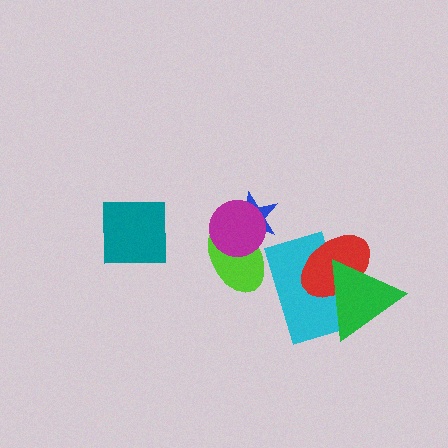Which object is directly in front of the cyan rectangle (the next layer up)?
The red ellipse is directly in front of the cyan rectangle.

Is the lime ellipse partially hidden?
Yes, it is partially covered by another shape.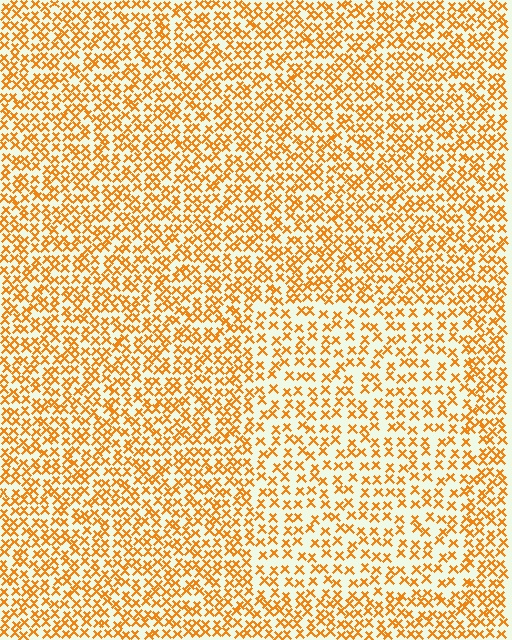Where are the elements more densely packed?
The elements are more densely packed outside the rectangle boundary.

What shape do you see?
I see a rectangle.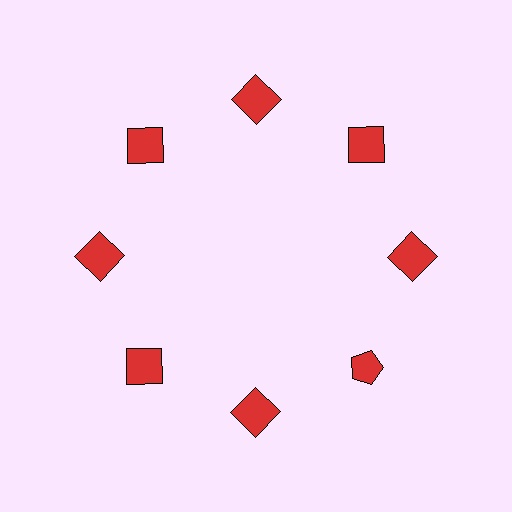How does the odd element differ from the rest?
It has a different shape: pentagon instead of square.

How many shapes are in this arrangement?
There are 8 shapes arranged in a ring pattern.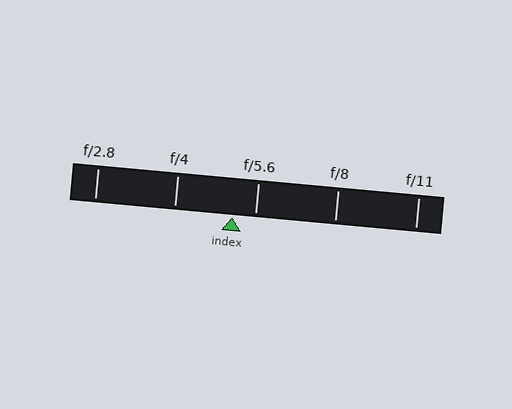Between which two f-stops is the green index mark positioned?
The index mark is between f/4 and f/5.6.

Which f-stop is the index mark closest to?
The index mark is closest to f/5.6.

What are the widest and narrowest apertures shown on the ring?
The widest aperture shown is f/2.8 and the narrowest is f/11.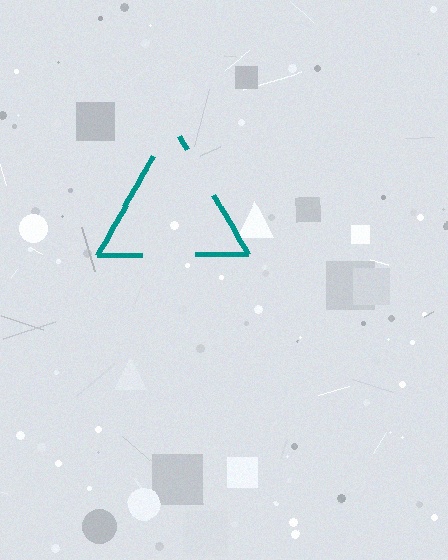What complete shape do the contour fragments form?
The contour fragments form a triangle.